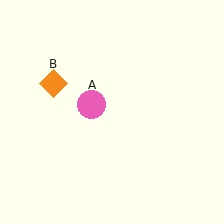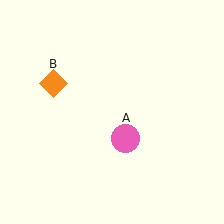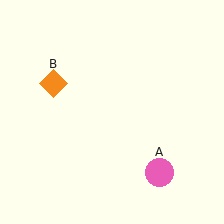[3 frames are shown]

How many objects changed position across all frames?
1 object changed position: pink circle (object A).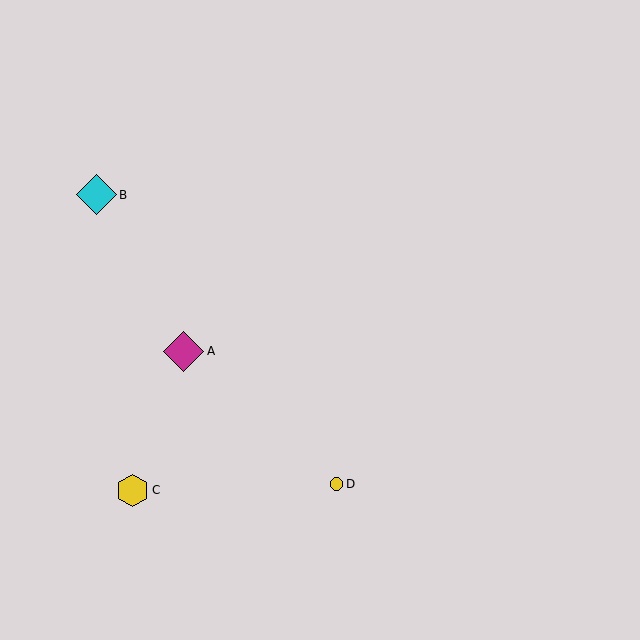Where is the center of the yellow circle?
The center of the yellow circle is at (336, 484).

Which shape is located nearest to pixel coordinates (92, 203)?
The cyan diamond (labeled B) at (96, 195) is nearest to that location.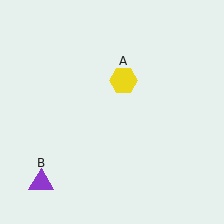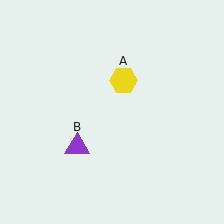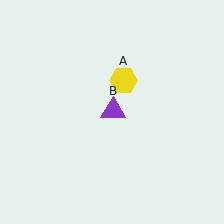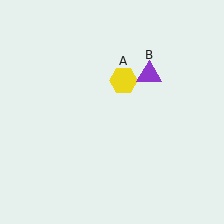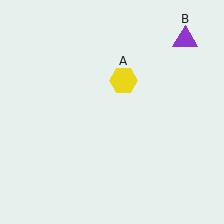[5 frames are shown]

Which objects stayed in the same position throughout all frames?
Yellow hexagon (object A) remained stationary.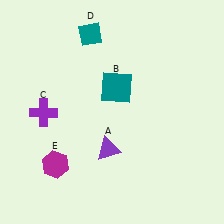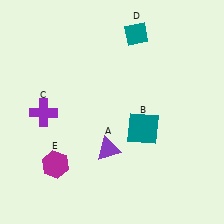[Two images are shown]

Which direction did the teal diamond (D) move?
The teal diamond (D) moved right.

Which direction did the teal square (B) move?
The teal square (B) moved down.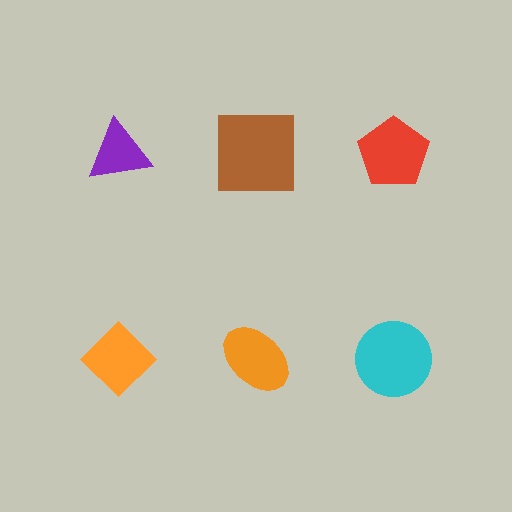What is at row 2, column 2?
An orange ellipse.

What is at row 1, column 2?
A brown square.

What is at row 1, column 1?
A purple triangle.